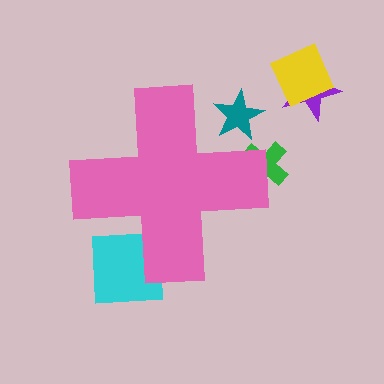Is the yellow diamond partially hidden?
No, the yellow diamond is fully visible.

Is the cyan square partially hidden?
Yes, the cyan square is partially hidden behind the pink cross.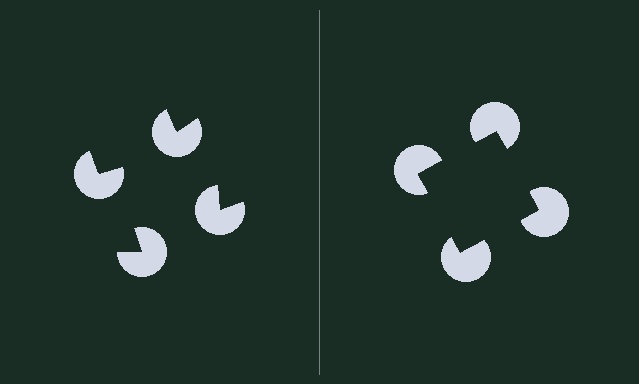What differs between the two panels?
The pac-man discs are positioned identically on both sides; only the wedge orientations differ. On the right they align to a square; on the left they are misaligned.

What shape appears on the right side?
An illusory square.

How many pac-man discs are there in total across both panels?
8 — 4 on each side.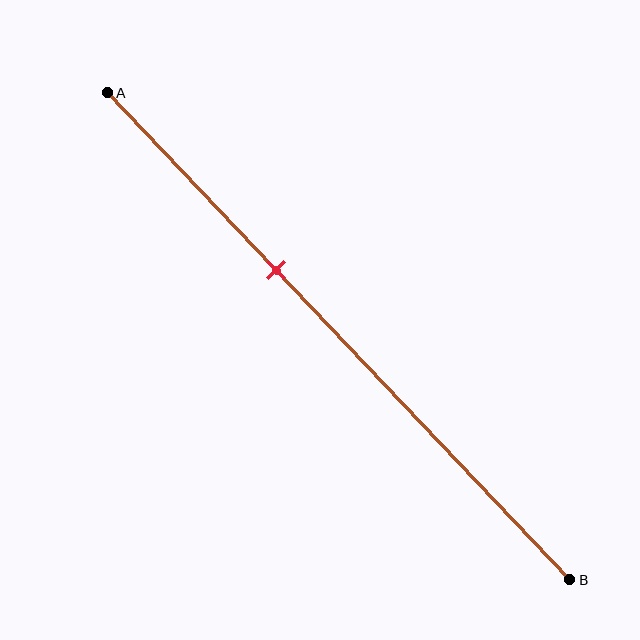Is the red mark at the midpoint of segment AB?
No, the mark is at about 35% from A, not at the 50% midpoint.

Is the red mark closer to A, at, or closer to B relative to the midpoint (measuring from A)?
The red mark is closer to point A than the midpoint of segment AB.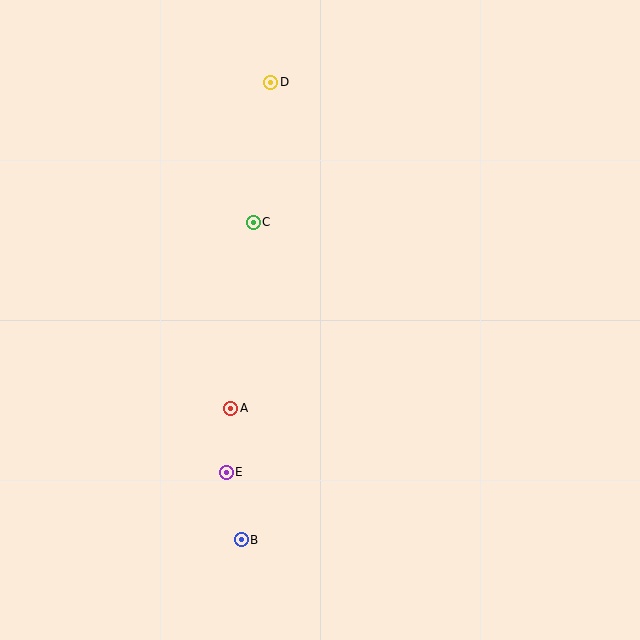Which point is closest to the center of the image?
Point C at (253, 222) is closest to the center.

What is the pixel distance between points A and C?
The distance between A and C is 187 pixels.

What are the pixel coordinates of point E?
Point E is at (226, 472).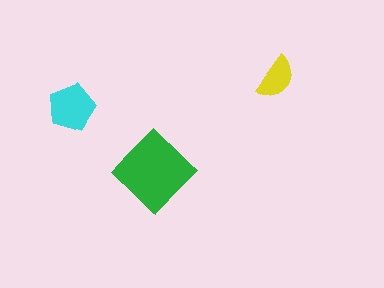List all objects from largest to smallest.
The green diamond, the cyan pentagon, the yellow semicircle.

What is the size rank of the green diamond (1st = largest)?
1st.